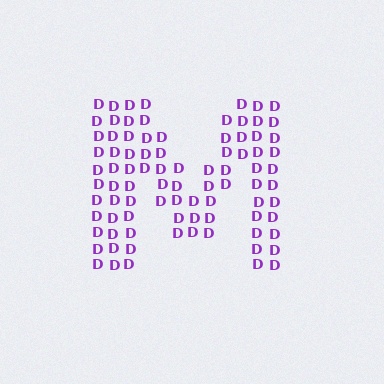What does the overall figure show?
The overall figure shows the letter M.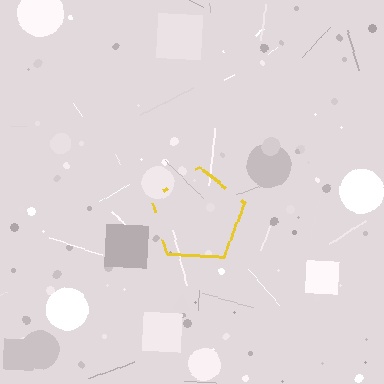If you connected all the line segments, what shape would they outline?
They would outline a pentagon.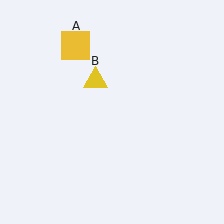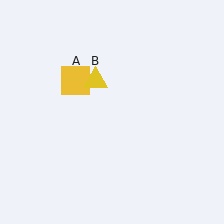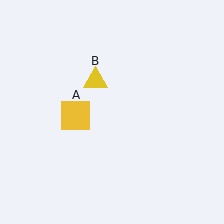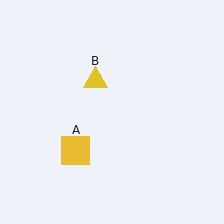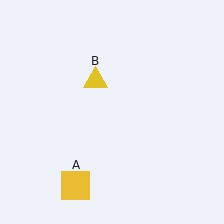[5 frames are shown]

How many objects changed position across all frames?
1 object changed position: yellow square (object A).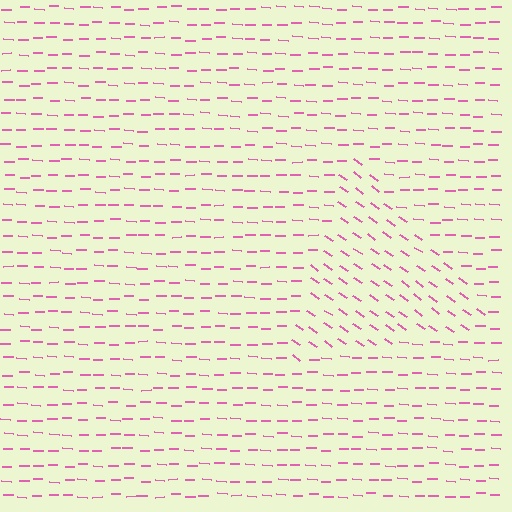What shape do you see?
I see a triangle.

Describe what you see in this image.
The image is filled with small pink line segments. A triangle region in the image has lines oriented differently from the surrounding lines, creating a visible texture boundary.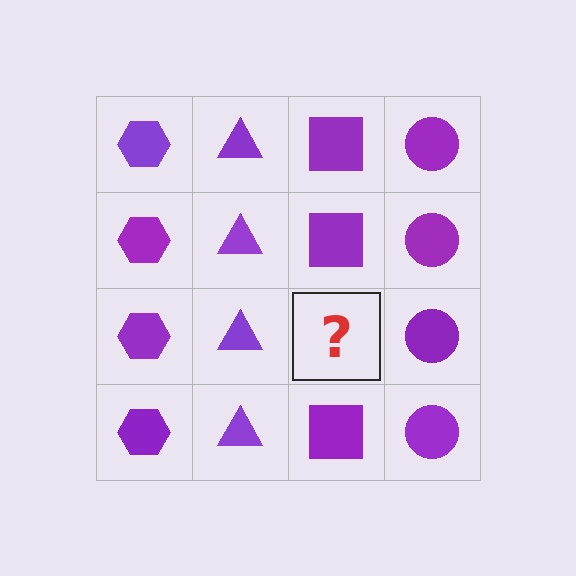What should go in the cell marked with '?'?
The missing cell should contain a purple square.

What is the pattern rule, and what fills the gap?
The rule is that each column has a consistent shape. The gap should be filled with a purple square.